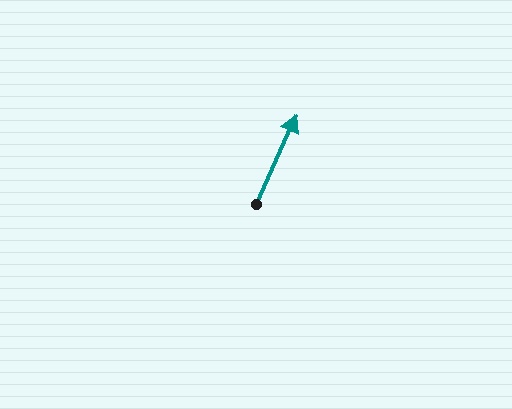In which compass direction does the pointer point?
Northeast.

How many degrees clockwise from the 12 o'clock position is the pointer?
Approximately 24 degrees.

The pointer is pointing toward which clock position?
Roughly 1 o'clock.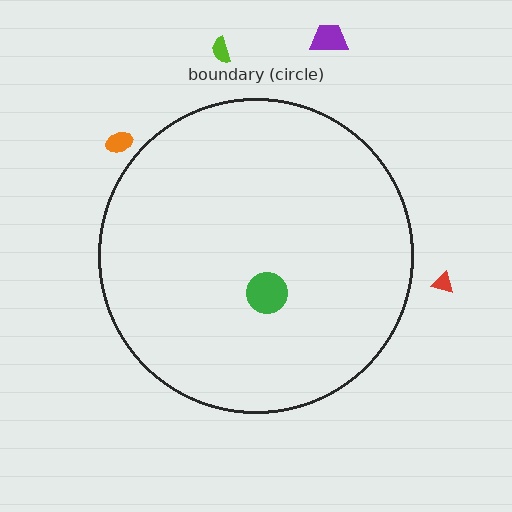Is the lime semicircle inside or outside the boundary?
Outside.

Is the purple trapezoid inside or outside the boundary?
Outside.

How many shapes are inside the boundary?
1 inside, 4 outside.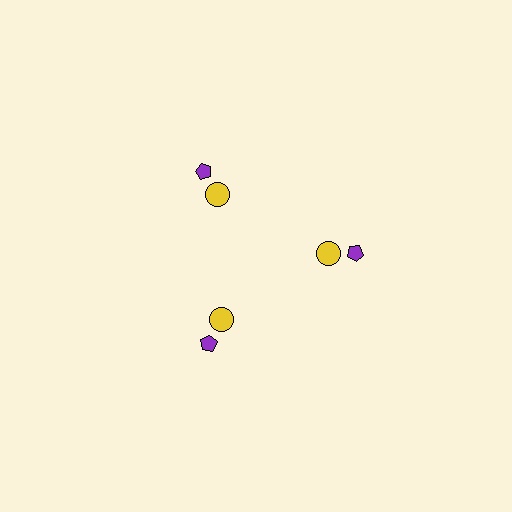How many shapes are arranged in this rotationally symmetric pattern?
There are 6 shapes, arranged in 3 groups of 2.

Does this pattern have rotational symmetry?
Yes, this pattern has 3-fold rotational symmetry. It looks the same after rotating 120 degrees around the center.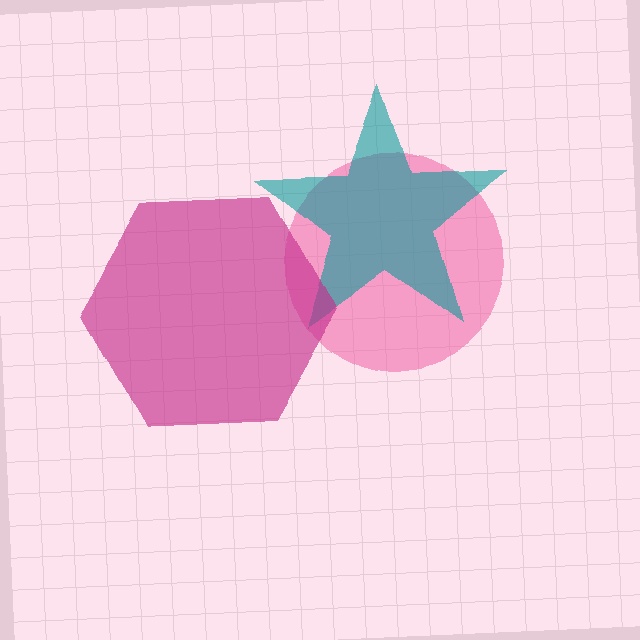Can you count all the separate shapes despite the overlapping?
Yes, there are 3 separate shapes.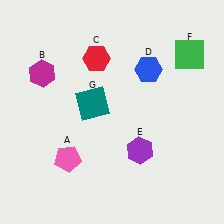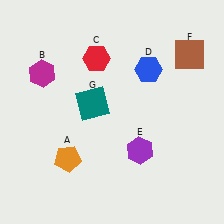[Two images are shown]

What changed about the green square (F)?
In Image 1, F is green. In Image 2, it changed to brown.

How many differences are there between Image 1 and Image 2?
There are 2 differences between the two images.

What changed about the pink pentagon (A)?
In Image 1, A is pink. In Image 2, it changed to orange.